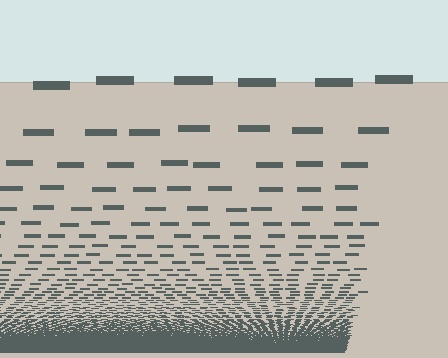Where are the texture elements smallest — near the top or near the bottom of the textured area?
Near the bottom.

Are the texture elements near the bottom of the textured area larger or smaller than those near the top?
Smaller. The gradient is inverted — elements near the bottom are smaller and denser.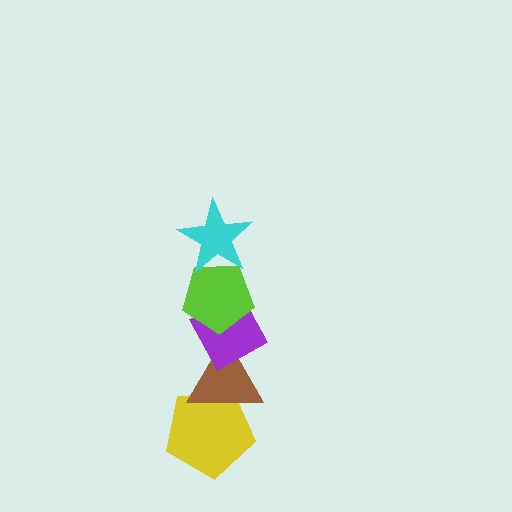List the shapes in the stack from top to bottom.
From top to bottom: the cyan star, the lime pentagon, the purple diamond, the brown triangle, the yellow pentagon.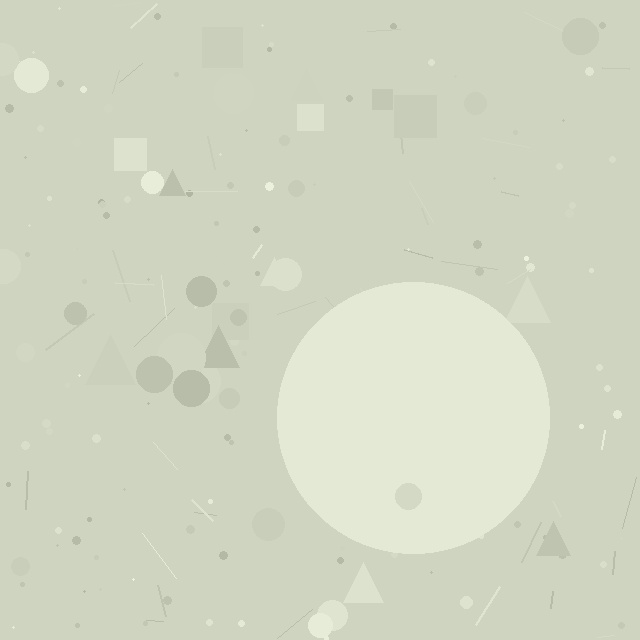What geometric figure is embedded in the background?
A circle is embedded in the background.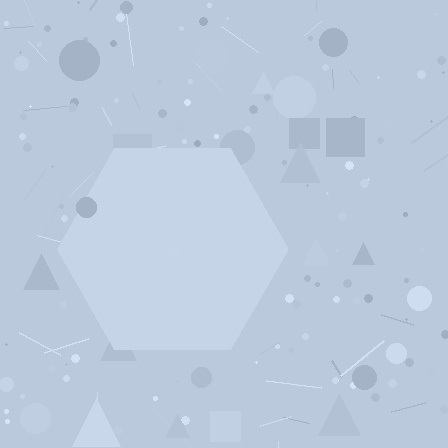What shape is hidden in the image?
A hexagon is hidden in the image.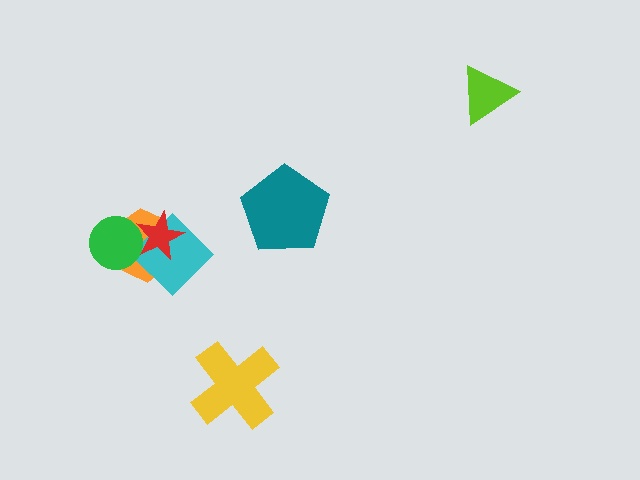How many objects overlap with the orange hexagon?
3 objects overlap with the orange hexagon.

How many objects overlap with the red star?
3 objects overlap with the red star.